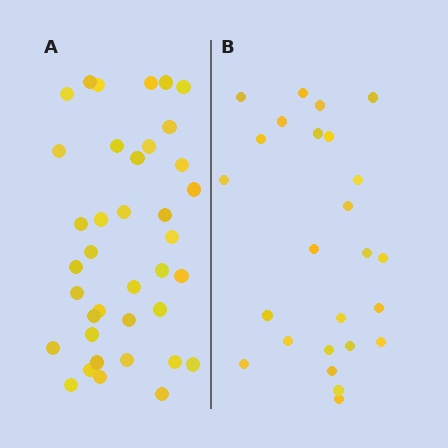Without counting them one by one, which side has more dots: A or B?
Region A (the left region) has more dots.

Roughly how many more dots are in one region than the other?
Region A has approximately 15 more dots than region B.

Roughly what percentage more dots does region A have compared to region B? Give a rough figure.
About 50% more.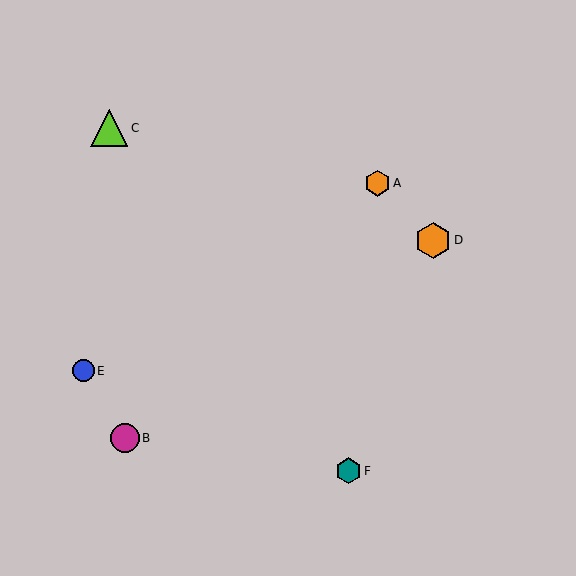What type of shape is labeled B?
Shape B is a magenta circle.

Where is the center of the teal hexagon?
The center of the teal hexagon is at (348, 471).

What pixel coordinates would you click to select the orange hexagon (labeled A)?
Click at (377, 183) to select the orange hexagon A.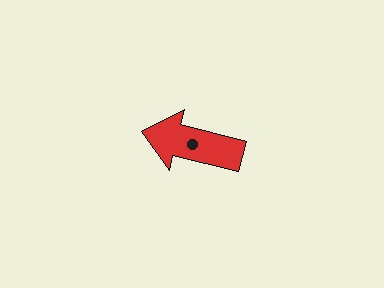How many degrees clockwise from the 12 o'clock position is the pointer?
Approximately 284 degrees.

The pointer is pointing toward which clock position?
Roughly 9 o'clock.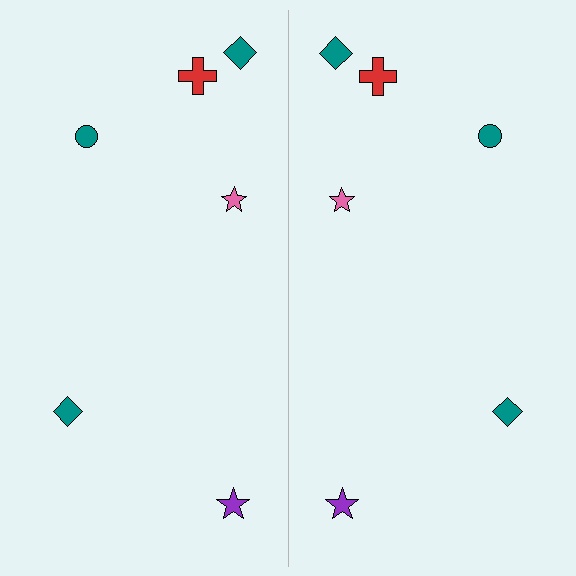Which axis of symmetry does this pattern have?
The pattern has a vertical axis of symmetry running through the center of the image.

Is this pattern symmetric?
Yes, this pattern has bilateral (reflection) symmetry.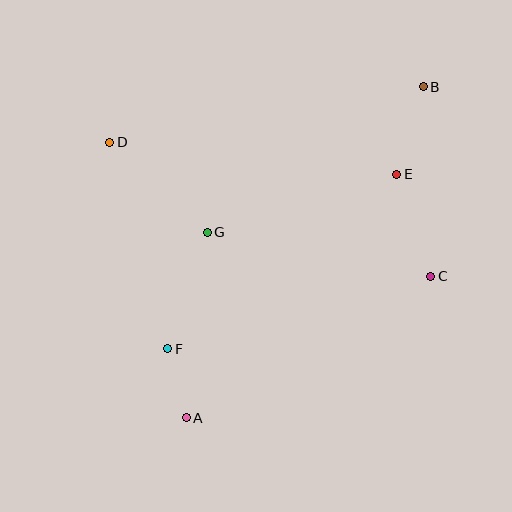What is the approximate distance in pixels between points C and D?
The distance between C and D is approximately 348 pixels.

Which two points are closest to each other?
Points A and F are closest to each other.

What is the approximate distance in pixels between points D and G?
The distance between D and G is approximately 133 pixels.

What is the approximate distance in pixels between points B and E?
The distance between B and E is approximately 91 pixels.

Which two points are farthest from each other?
Points A and B are farthest from each other.